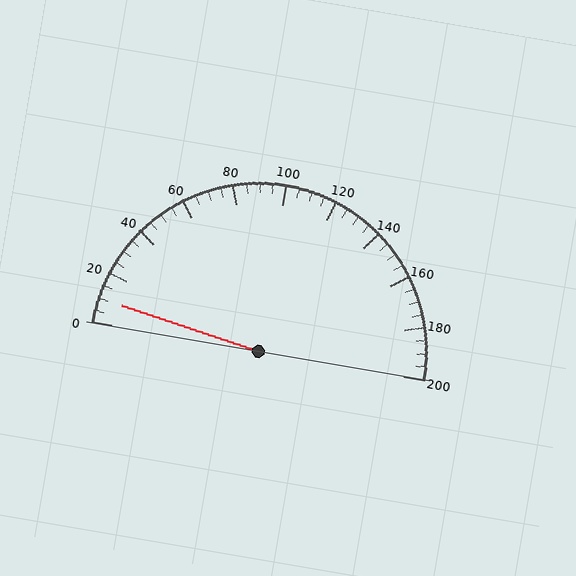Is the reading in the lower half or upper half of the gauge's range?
The reading is in the lower half of the range (0 to 200).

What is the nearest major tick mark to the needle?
The nearest major tick mark is 0.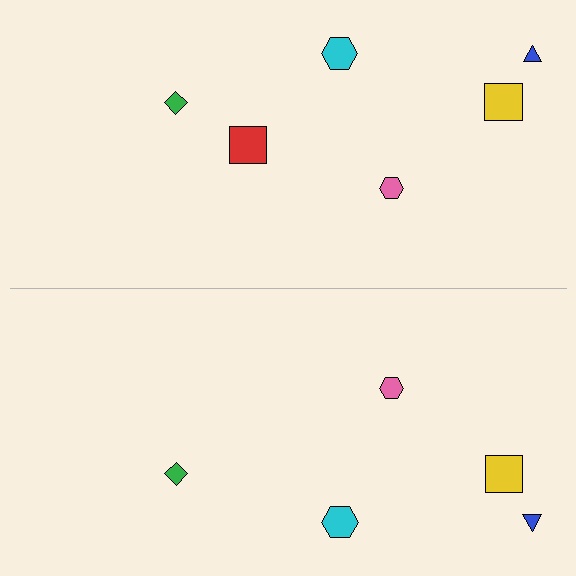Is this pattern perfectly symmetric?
No, the pattern is not perfectly symmetric. A red square is missing from the bottom side.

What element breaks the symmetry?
A red square is missing from the bottom side.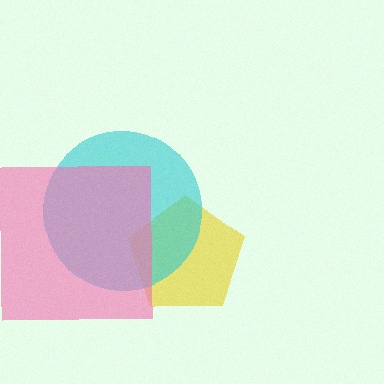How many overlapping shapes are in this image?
There are 3 overlapping shapes in the image.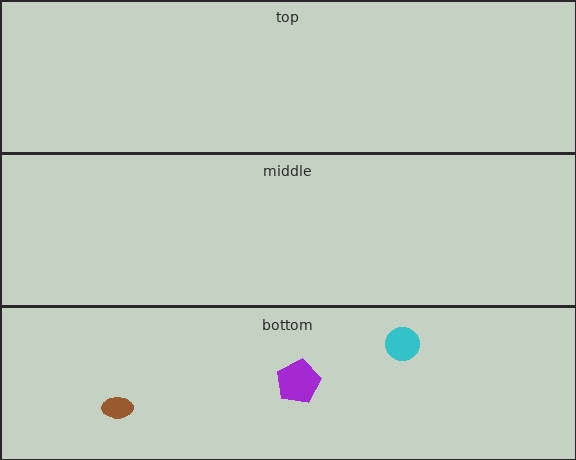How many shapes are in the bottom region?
3.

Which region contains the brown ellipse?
The bottom region.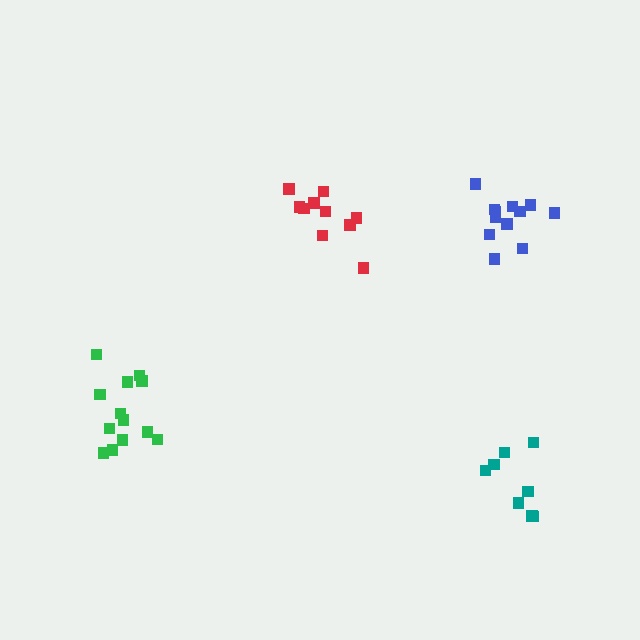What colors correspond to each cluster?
The clusters are colored: teal, blue, green, red.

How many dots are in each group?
Group 1: 8 dots, Group 2: 12 dots, Group 3: 13 dots, Group 4: 10 dots (43 total).